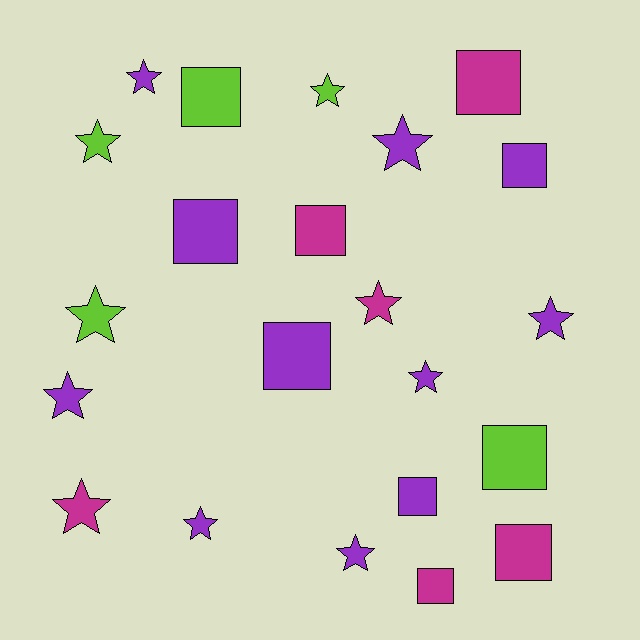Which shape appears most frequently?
Star, with 12 objects.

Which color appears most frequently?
Purple, with 11 objects.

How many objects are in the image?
There are 22 objects.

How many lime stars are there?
There are 3 lime stars.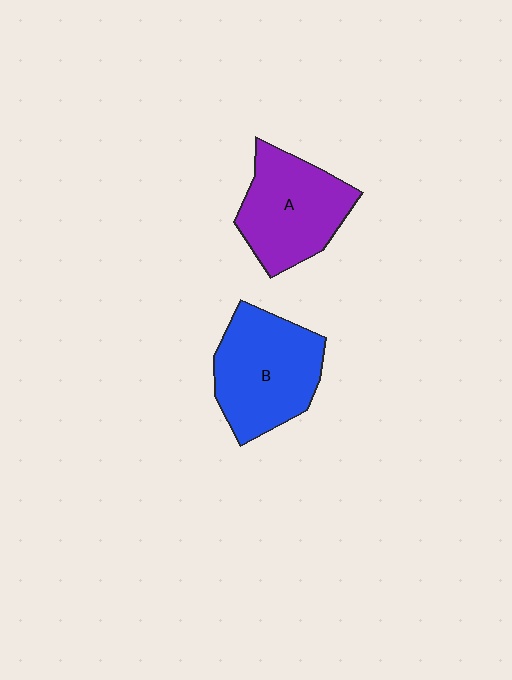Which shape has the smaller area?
Shape A (purple).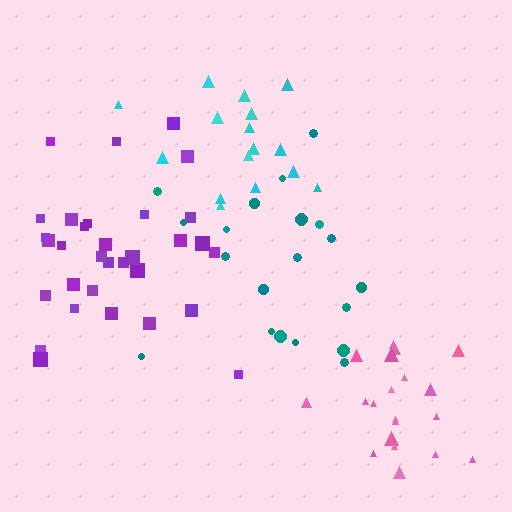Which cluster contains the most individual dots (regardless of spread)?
Purple (32).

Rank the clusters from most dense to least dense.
pink, purple, cyan, teal.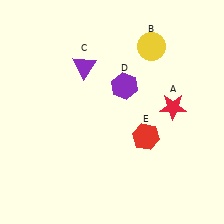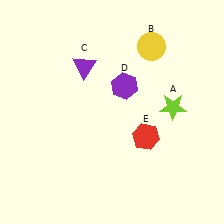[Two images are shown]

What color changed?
The star (A) changed from red in Image 1 to lime in Image 2.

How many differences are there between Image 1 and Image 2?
There is 1 difference between the two images.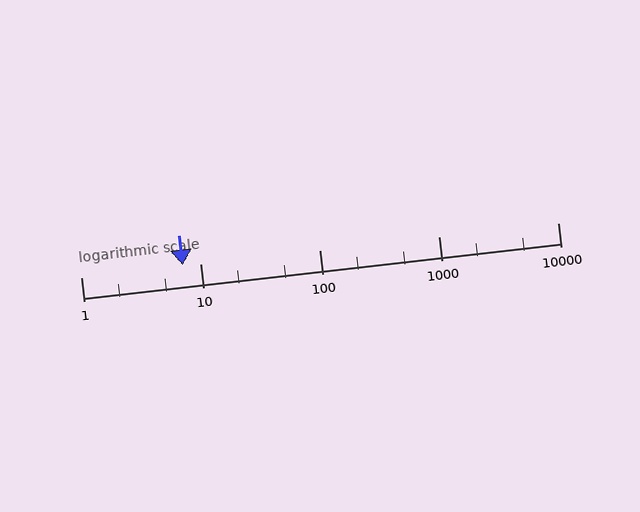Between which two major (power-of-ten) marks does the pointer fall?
The pointer is between 1 and 10.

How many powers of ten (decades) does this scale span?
The scale spans 4 decades, from 1 to 10000.